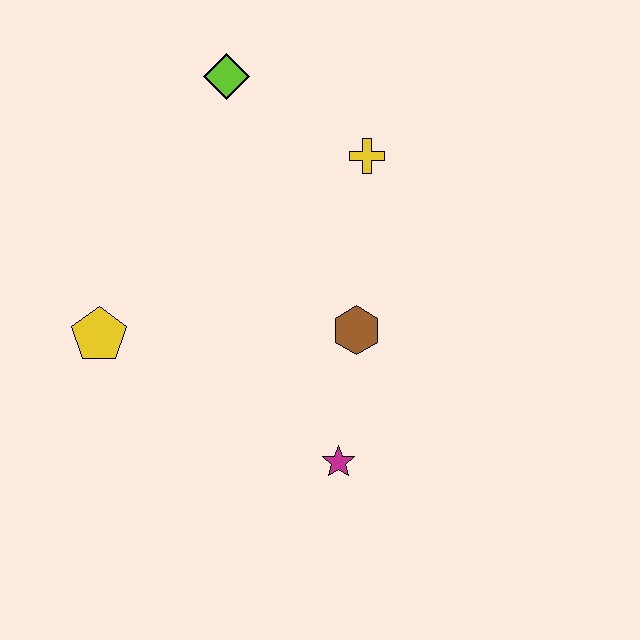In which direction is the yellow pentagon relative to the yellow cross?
The yellow pentagon is to the left of the yellow cross.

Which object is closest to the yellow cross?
The lime diamond is closest to the yellow cross.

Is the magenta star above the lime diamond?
No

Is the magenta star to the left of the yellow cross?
Yes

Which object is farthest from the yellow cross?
The yellow pentagon is farthest from the yellow cross.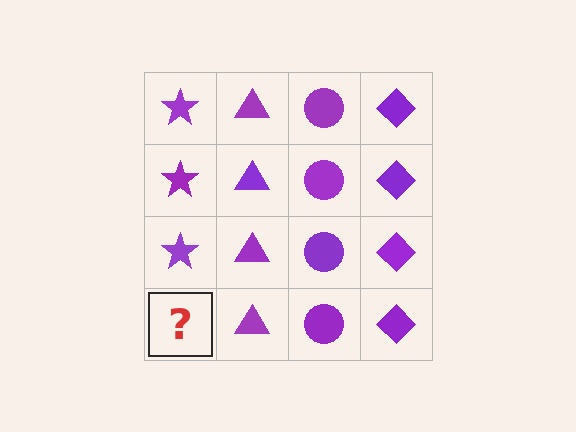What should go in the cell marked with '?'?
The missing cell should contain a purple star.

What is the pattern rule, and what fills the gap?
The rule is that each column has a consistent shape. The gap should be filled with a purple star.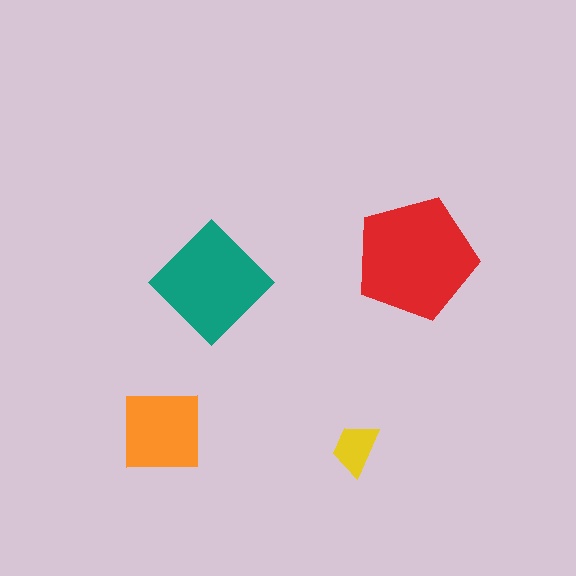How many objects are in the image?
There are 4 objects in the image.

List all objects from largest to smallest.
The red pentagon, the teal diamond, the orange square, the yellow trapezoid.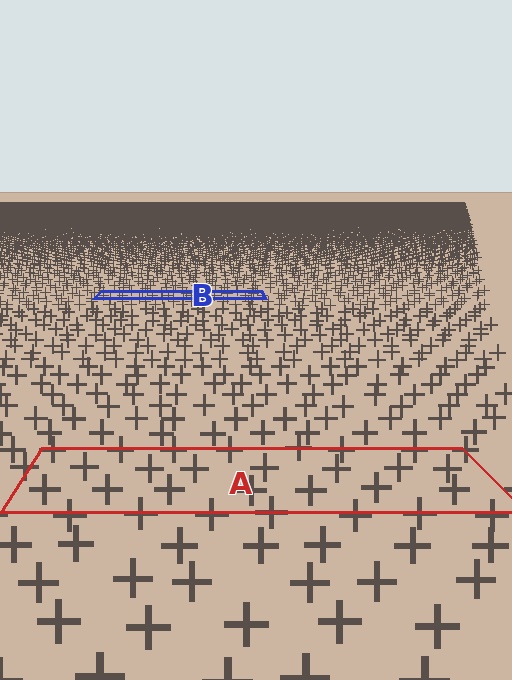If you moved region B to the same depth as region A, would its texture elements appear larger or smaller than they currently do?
They would appear larger. At a closer depth, the same texture elements are projected at a bigger on-screen size.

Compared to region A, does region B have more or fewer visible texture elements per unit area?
Region B has more texture elements per unit area — they are packed more densely because it is farther away.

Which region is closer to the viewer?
Region A is closer. The texture elements there are larger and more spread out.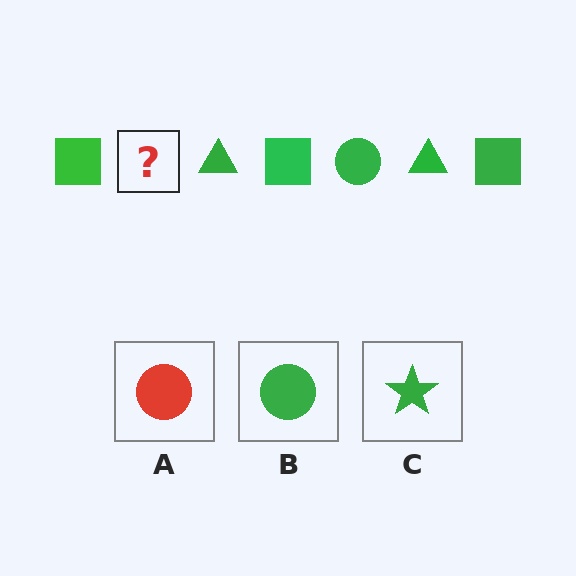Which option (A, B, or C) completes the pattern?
B.